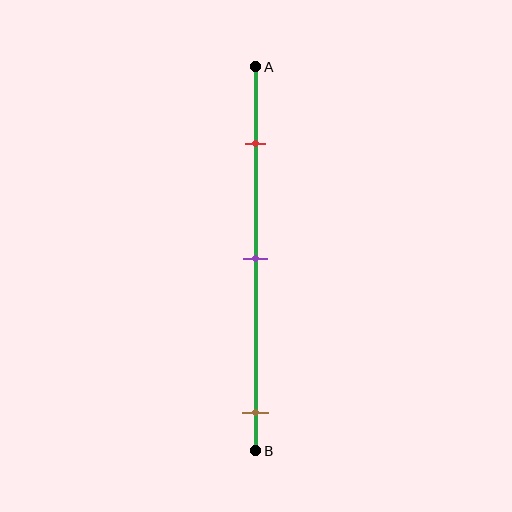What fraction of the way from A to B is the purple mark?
The purple mark is approximately 50% (0.5) of the way from A to B.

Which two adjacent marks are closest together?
The red and purple marks are the closest adjacent pair.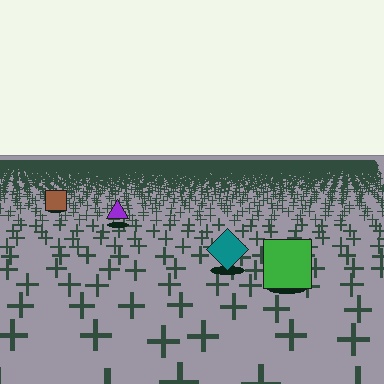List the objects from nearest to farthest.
From nearest to farthest: the green square, the teal diamond, the purple triangle, the brown square.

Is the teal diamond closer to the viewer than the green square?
No. The green square is closer — you can tell from the texture gradient: the ground texture is coarser near it.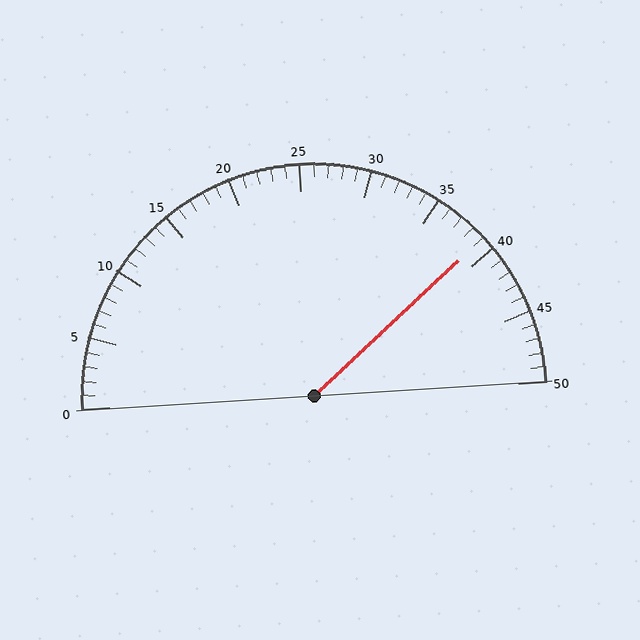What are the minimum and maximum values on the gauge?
The gauge ranges from 0 to 50.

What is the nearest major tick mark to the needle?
The nearest major tick mark is 40.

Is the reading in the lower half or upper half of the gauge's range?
The reading is in the upper half of the range (0 to 50).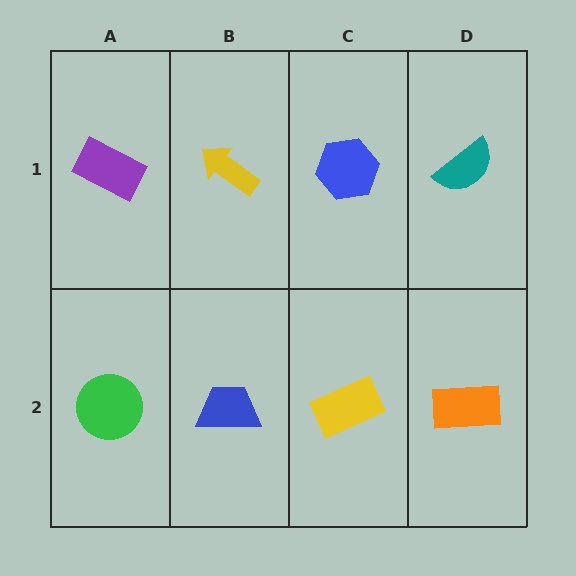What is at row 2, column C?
A yellow rectangle.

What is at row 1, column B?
A yellow arrow.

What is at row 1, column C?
A blue hexagon.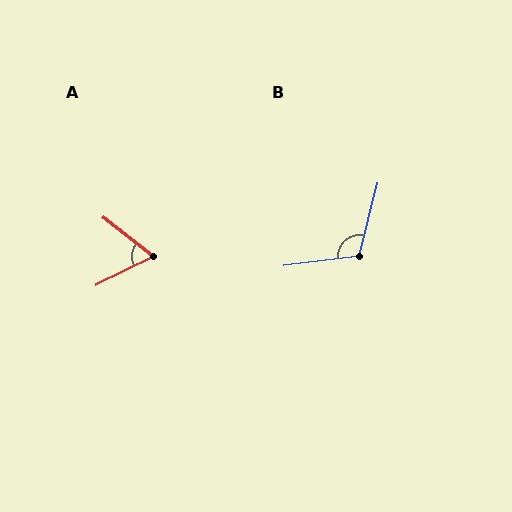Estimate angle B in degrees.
Approximately 112 degrees.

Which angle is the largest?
B, at approximately 112 degrees.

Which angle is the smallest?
A, at approximately 65 degrees.